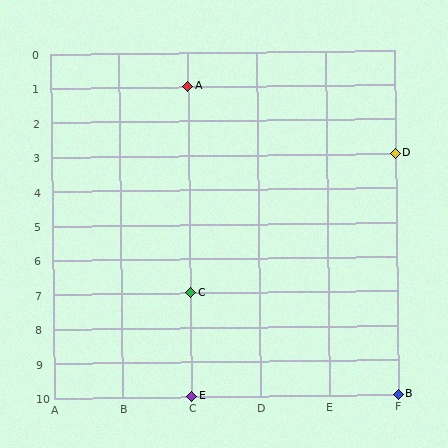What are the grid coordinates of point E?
Point E is at grid coordinates (C, 10).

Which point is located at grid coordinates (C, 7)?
Point C is at (C, 7).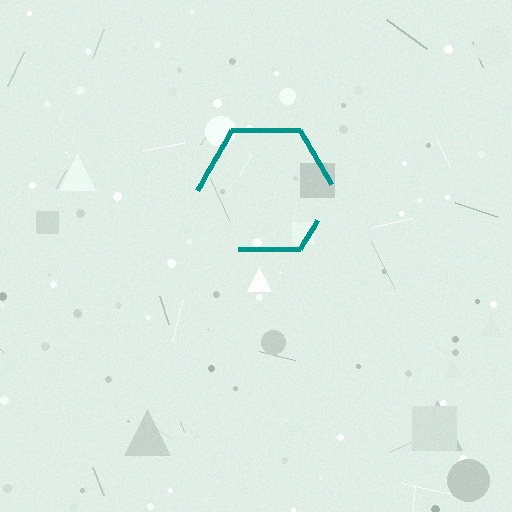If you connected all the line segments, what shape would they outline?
They would outline a hexagon.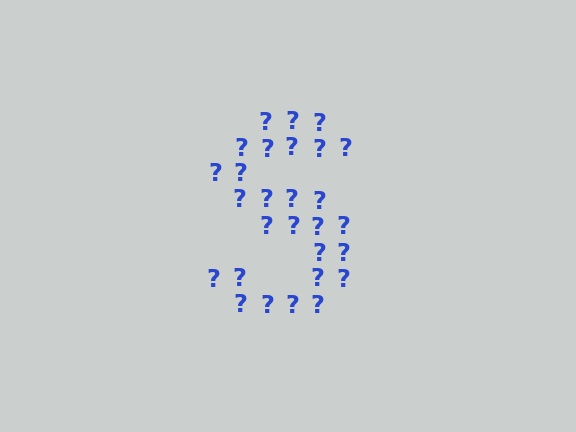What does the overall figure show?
The overall figure shows the letter S.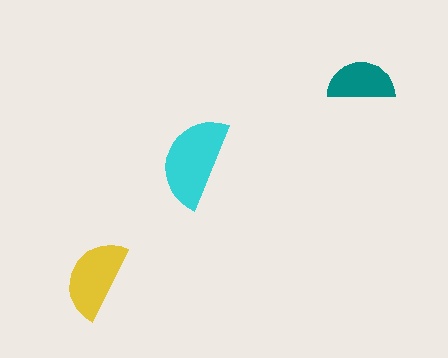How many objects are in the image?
There are 3 objects in the image.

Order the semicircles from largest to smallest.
the cyan one, the yellow one, the teal one.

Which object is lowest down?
The yellow semicircle is bottommost.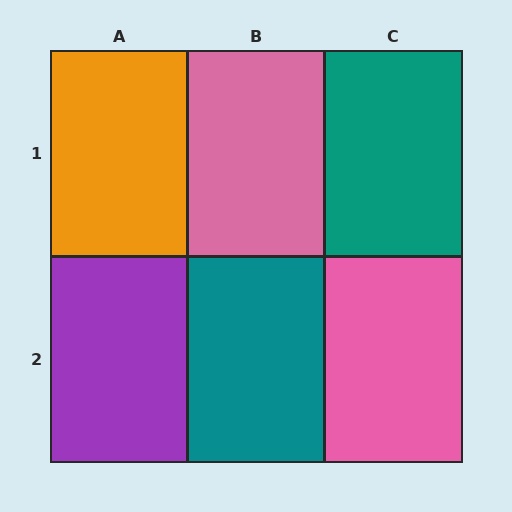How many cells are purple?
1 cell is purple.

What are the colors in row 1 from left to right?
Orange, pink, teal.